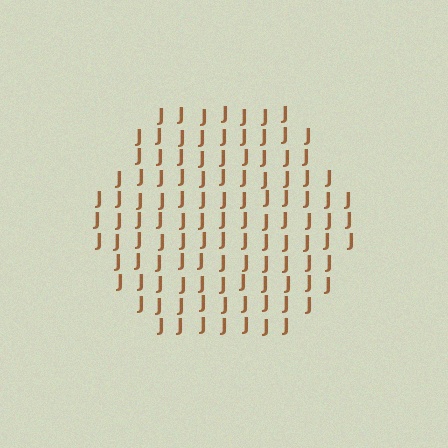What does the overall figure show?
The overall figure shows a hexagon.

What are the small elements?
The small elements are letter J's.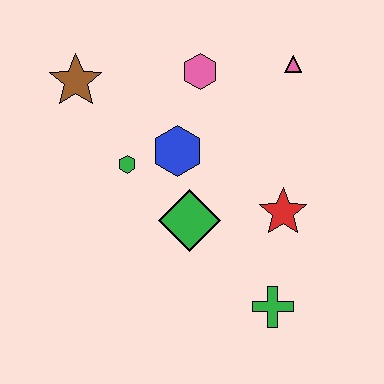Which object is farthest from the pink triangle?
The green cross is farthest from the pink triangle.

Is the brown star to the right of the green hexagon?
No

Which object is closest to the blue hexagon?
The green hexagon is closest to the blue hexagon.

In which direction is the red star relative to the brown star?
The red star is to the right of the brown star.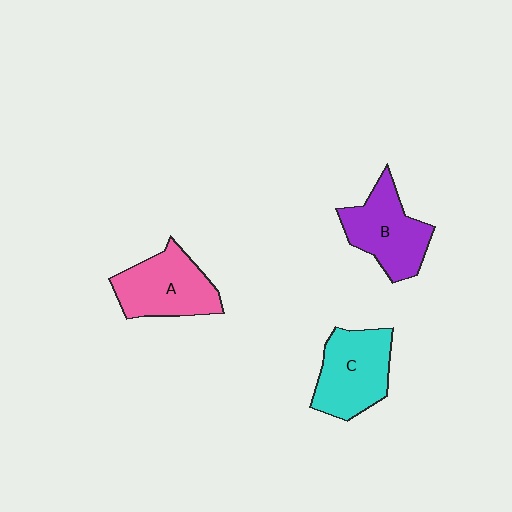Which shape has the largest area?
Shape C (cyan).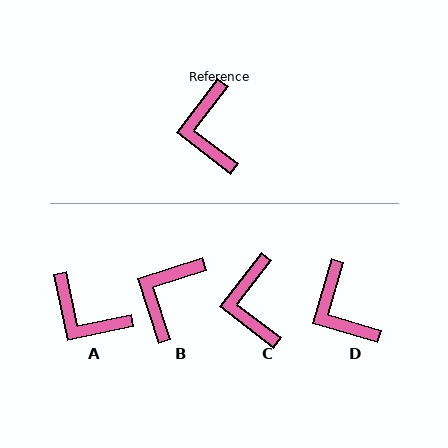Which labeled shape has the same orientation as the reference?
C.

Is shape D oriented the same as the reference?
No, it is off by about 21 degrees.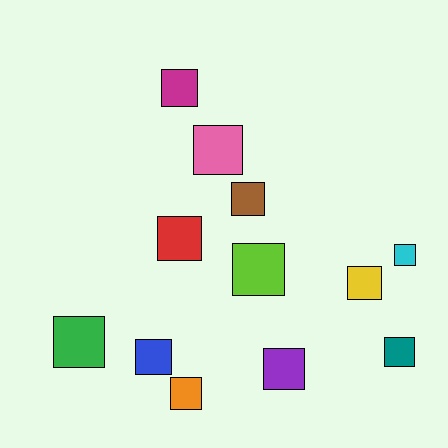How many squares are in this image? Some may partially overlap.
There are 12 squares.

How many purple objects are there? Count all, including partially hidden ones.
There is 1 purple object.